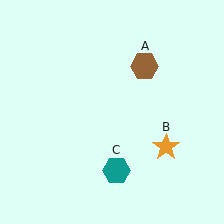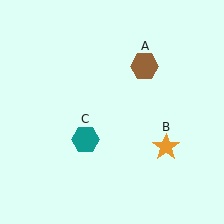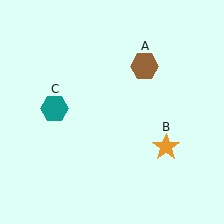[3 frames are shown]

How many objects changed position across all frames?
1 object changed position: teal hexagon (object C).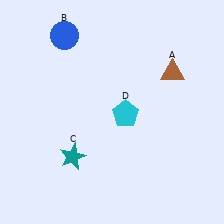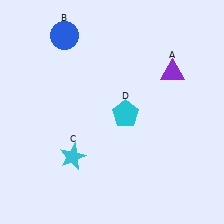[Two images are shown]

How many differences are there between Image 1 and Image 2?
There are 2 differences between the two images.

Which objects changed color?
A changed from brown to purple. C changed from teal to cyan.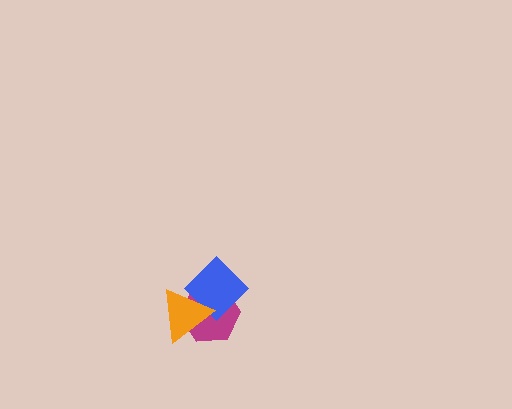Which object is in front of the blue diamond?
The orange triangle is in front of the blue diamond.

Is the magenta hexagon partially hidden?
Yes, it is partially covered by another shape.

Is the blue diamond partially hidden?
Yes, it is partially covered by another shape.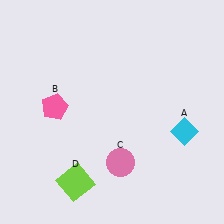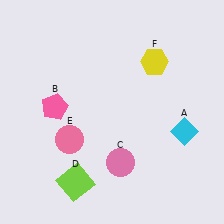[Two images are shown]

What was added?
A pink circle (E), a yellow hexagon (F) were added in Image 2.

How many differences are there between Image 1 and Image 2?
There are 2 differences between the two images.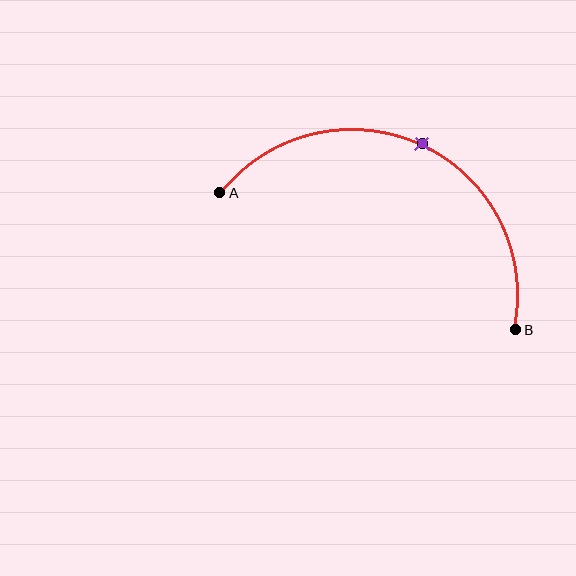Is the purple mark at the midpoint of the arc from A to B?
Yes. The purple mark lies on the arc at equal arc-length from both A and B — it is the arc midpoint.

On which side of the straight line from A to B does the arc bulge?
The arc bulges above the straight line connecting A and B.